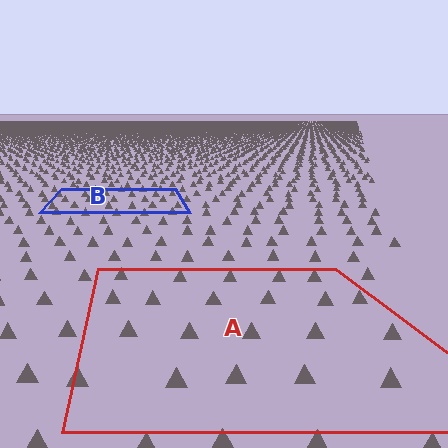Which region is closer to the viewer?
Region A is closer. The texture elements there are larger and more spread out.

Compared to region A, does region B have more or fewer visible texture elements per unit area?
Region B has more texture elements per unit area — they are packed more densely because it is farther away.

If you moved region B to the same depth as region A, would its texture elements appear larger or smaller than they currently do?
They would appear larger. At a closer depth, the same texture elements are projected at a bigger on-screen size.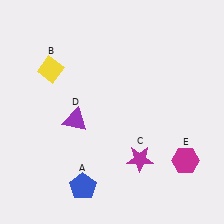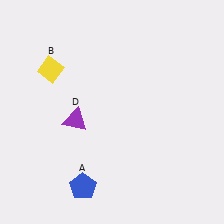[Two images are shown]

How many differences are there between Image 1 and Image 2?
There are 2 differences between the two images.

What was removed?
The magenta hexagon (E), the magenta star (C) were removed in Image 2.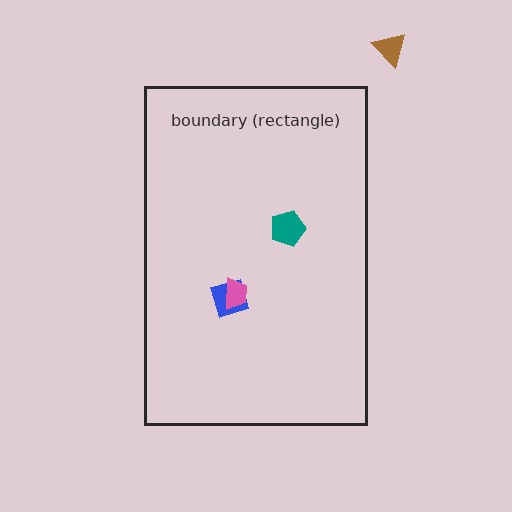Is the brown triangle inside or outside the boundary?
Outside.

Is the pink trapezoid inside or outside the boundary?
Inside.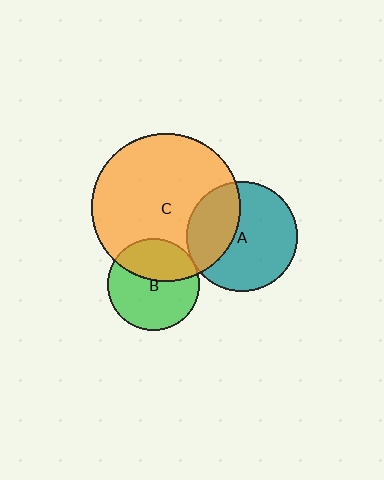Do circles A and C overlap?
Yes.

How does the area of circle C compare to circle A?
Approximately 1.8 times.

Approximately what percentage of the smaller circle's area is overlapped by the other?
Approximately 35%.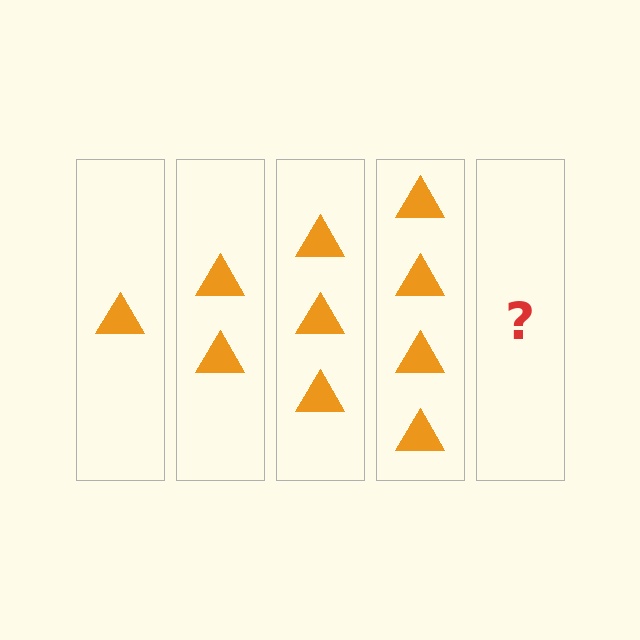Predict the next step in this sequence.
The next step is 5 triangles.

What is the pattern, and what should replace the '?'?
The pattern is that each step adds one more triangle. The '?' should be 5 triangles.